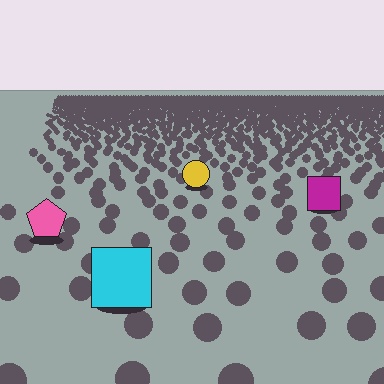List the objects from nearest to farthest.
From nearest to farthest: the cyan square, the pink pentagon, the magenta square, the yellow circle.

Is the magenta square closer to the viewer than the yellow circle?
Yes. The magenta square is closer — you can tell from the texture gradient: the ground texture is coarser near it.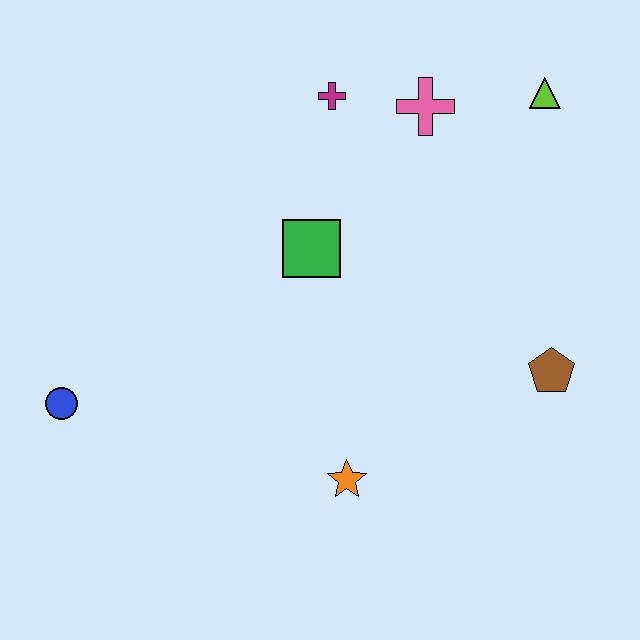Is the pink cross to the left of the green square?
No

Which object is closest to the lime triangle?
The pink cross is closest to the lime triangle.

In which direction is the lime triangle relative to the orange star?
The lime triangle is above the orange star.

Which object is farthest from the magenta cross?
The blue circle is farthest from the magenta cross.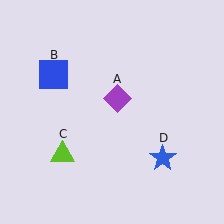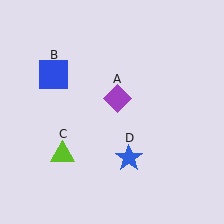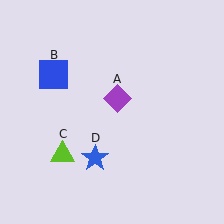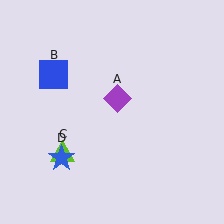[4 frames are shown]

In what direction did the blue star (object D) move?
The blue star (object D) moved left.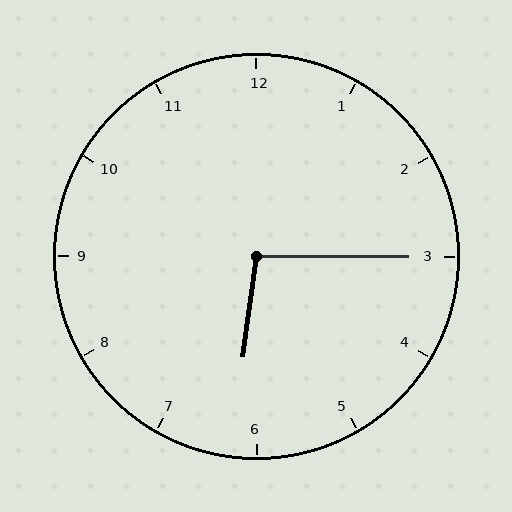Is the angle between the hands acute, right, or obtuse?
It is obtuse.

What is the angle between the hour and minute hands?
Approximately 98 degrees.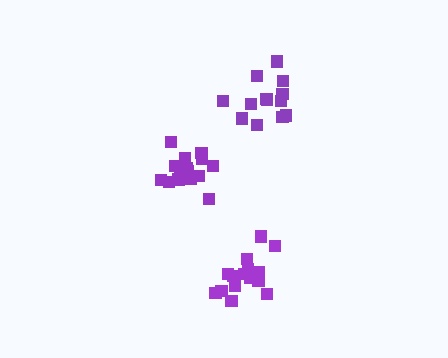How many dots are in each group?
Group 1: 15 dots, Group 2: 13 dots, Group 3: 18 dots (46 total).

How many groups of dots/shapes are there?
There are 3 groups.